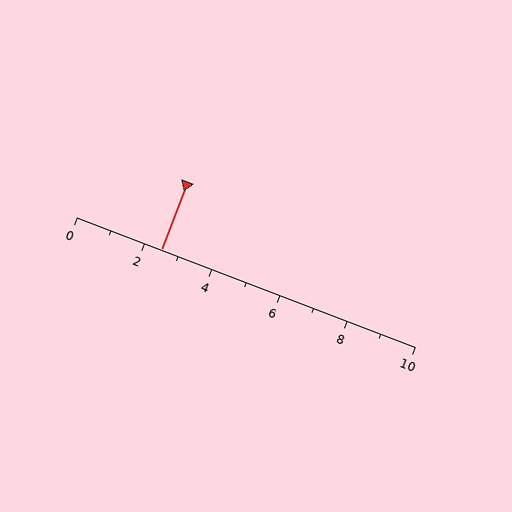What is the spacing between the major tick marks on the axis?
The major ticks are spaced 2 apart.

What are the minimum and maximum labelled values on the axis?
The axis runs from 0 to 10.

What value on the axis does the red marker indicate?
The marker indicates approximately 2.5.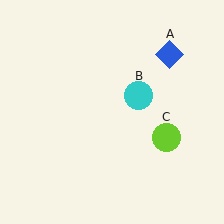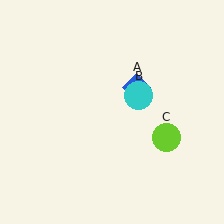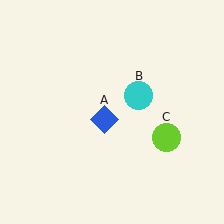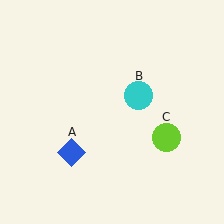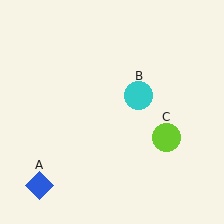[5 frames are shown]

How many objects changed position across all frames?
1 object changed position: blue diamond (object A).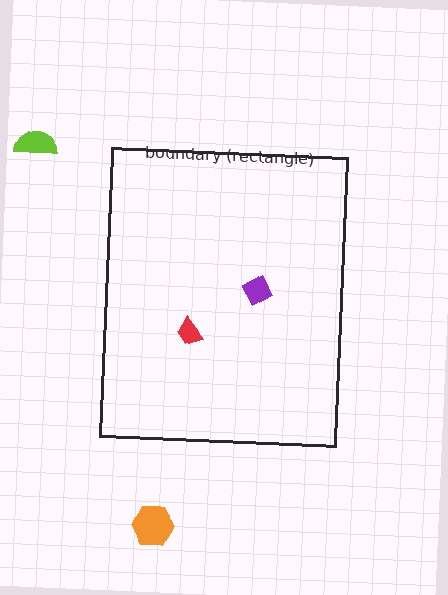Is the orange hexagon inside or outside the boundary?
Outside.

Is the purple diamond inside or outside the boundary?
Inside.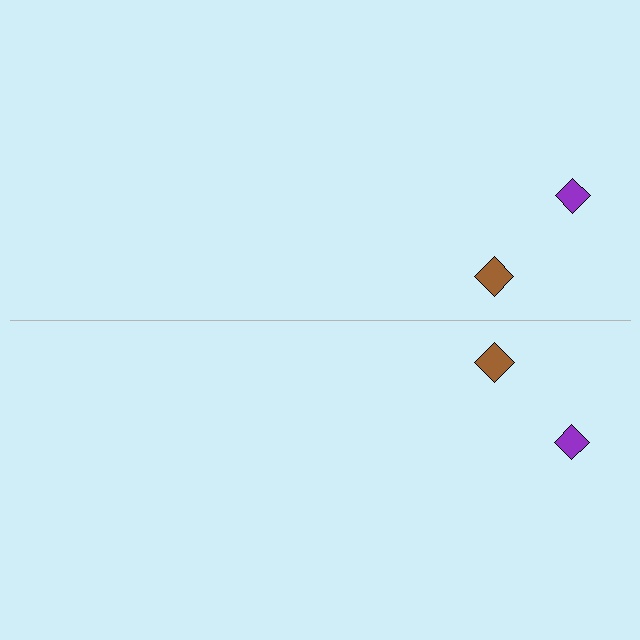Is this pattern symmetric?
Yes, this pattern has bilateral (reflection) symmetry.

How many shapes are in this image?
There are 4 shapes in this image.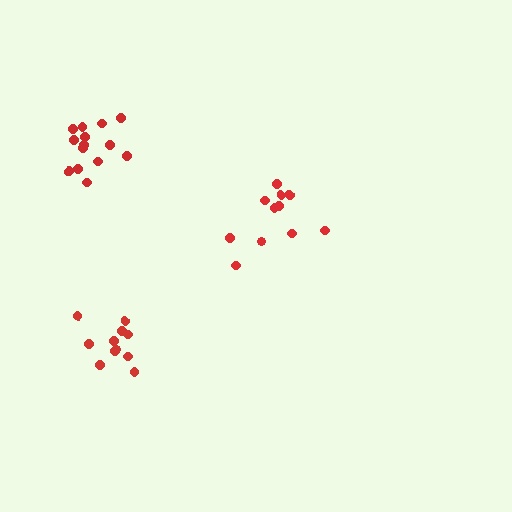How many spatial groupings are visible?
There are 3 spatial groupings.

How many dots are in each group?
Group 1: 11 dots, Group 2: 14 dots, Group 3: 11 dots (36 total).